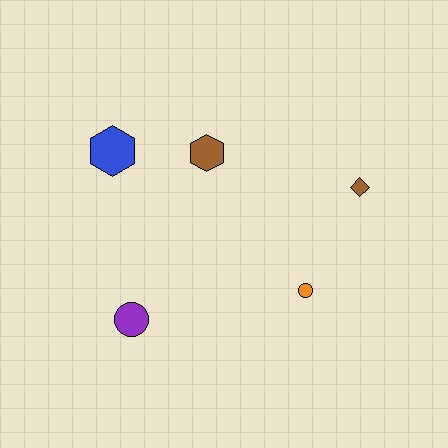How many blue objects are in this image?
There is 1 blue object.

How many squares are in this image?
There are no squares.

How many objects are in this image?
There are 5 objects.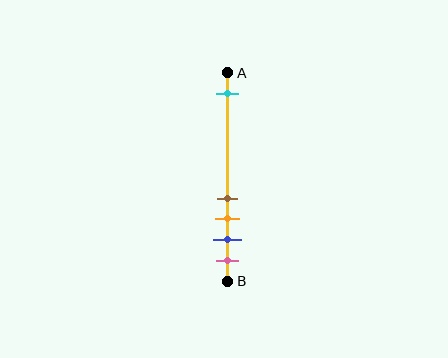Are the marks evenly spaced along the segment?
No, the marks are not evenly spaced.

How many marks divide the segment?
There are 5 marks dividing the segment.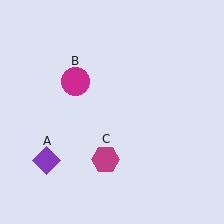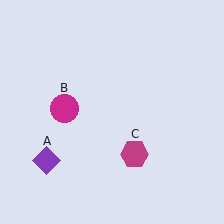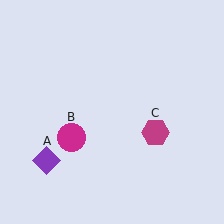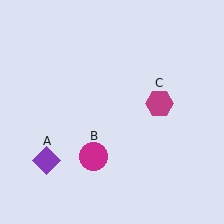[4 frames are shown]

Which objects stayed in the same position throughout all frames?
Purple diamond (object A) remained stationary.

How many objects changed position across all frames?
2 objects changed position: magenta circle (object B), magenta hexagon (object C).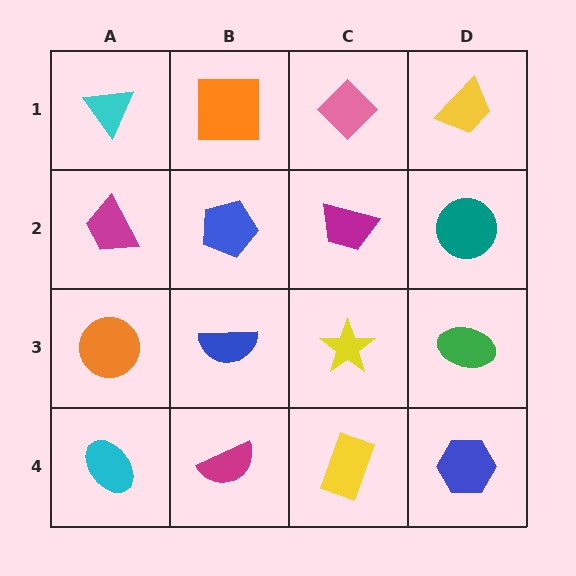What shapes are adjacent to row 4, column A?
An orange circle (row 3, column A), a magenta semicircle (row 4, column B).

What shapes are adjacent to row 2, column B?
An orange square (row 1, column B), a blue semicircle (row 3, column B), a magenta trapezoid (row 2, column A), a magenta trapezoid (row 2, column C).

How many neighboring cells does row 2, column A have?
3.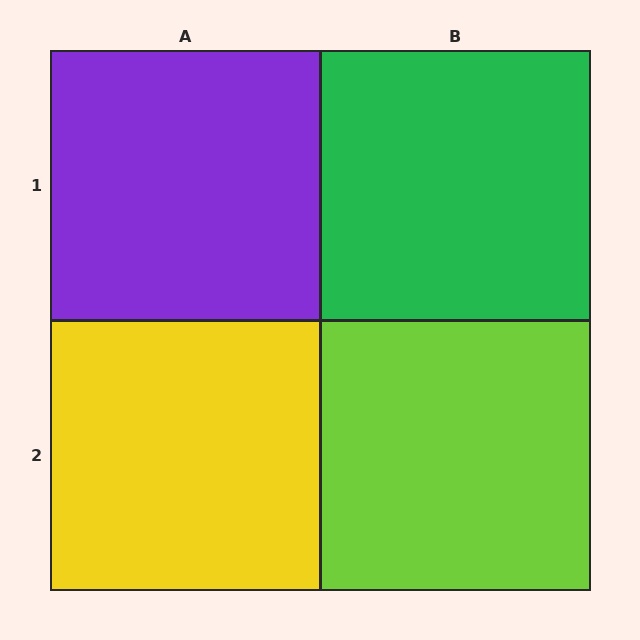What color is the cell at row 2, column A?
Yellow.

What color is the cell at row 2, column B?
Lime.